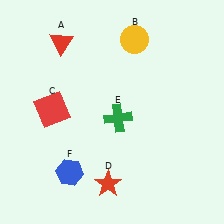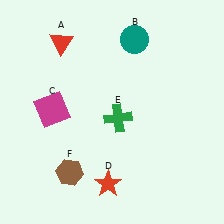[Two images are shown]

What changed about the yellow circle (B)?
In Image 1, B is yellow. In Image 2, it changed to teal.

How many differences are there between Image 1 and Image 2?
There are 3 differences between the two images.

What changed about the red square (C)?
In Image 1, C is red. In Image 2, it changed to magenta.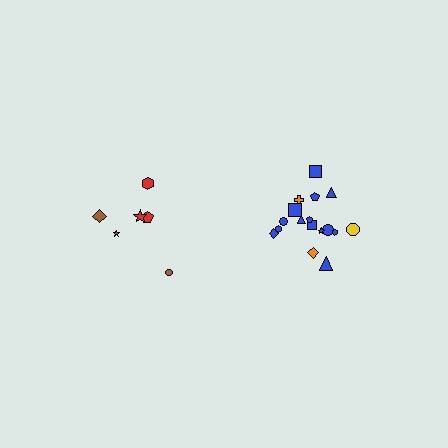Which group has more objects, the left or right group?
The right group.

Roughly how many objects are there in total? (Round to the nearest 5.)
Roughly 25 objects in total.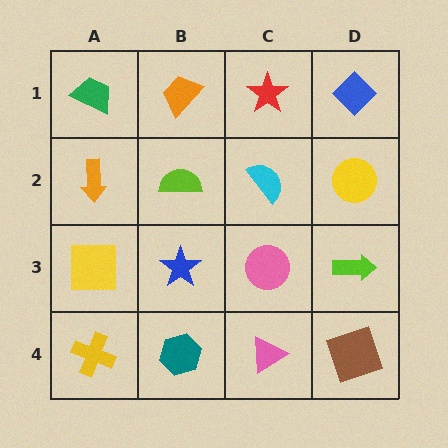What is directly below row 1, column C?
A cyan semicircle.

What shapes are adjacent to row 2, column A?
A green trapezoid (row 1, column A), a yellow square (row 3, column A), a lime semicircle (row 2, column B).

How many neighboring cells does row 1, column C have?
3.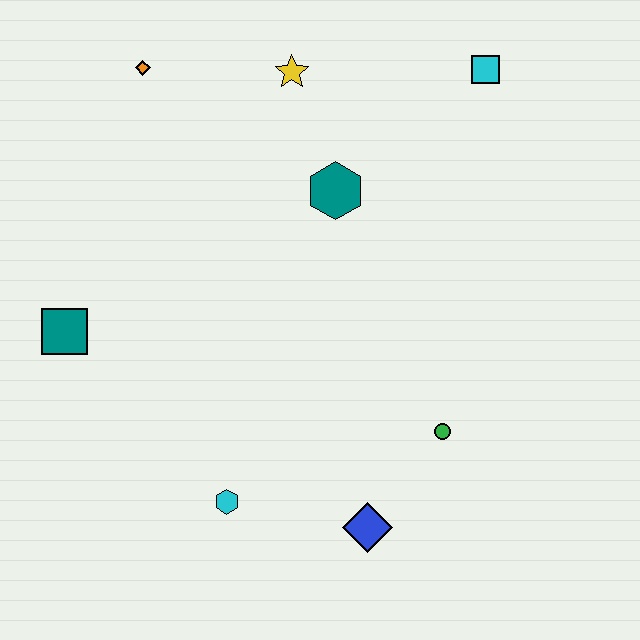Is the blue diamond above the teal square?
No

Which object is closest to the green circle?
The blue diamond is closest to the green circle.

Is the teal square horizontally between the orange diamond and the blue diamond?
No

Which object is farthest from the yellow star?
The blue diamond is farthest from the yellow star.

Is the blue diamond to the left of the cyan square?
Yes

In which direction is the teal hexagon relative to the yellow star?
The teal hexagon is below the yellow star.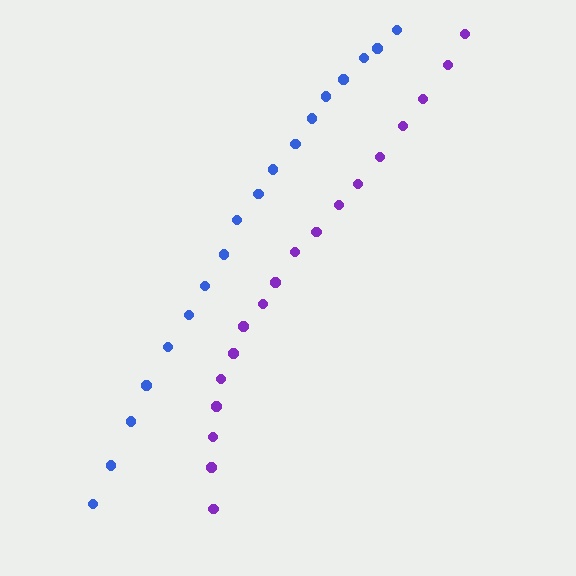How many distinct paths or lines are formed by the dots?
There are 2 distinct paths.